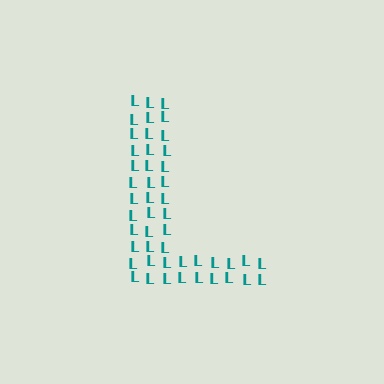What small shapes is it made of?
It is made of small letter L's.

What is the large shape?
The large shape is the letter L.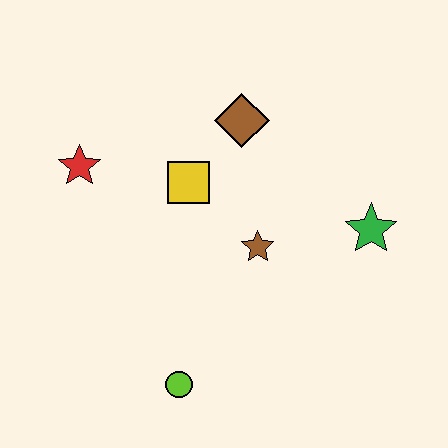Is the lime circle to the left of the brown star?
Yes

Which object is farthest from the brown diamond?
The lime circle is farthest from the brown diamond.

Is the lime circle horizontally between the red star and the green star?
Yes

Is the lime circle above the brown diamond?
No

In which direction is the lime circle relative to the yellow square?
The lime circle is below the yellow square.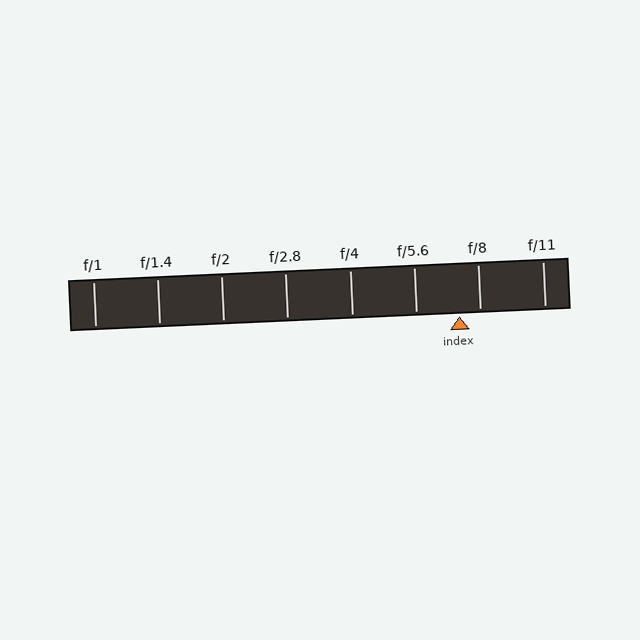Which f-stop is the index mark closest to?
The index mark is closest to f/8.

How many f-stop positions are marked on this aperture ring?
There are 8 f-stop positions marked.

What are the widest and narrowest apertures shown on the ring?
The widest aperture shown is f/1 and the narrowest is f/11.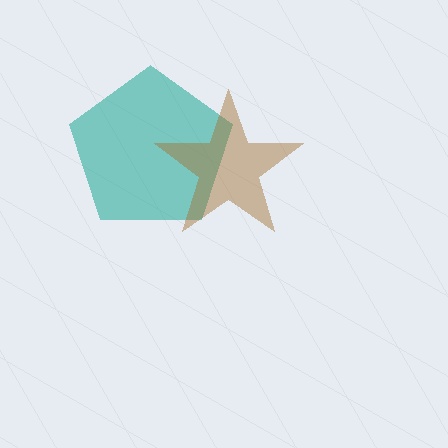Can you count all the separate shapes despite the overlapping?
Yes, there are 2 separate shapes.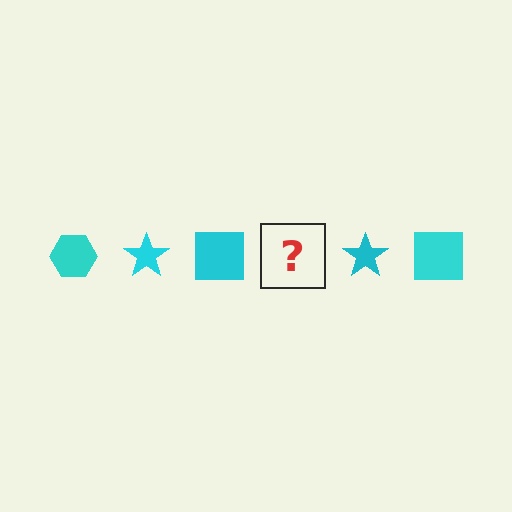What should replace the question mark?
The question mark should be replaced with a cyan hexagon.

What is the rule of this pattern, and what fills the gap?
The rule is that the pattern cycles through hexagon, star, square shapes in cyan. The gap should be filled with a cyan hexagon.